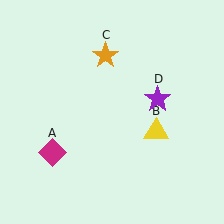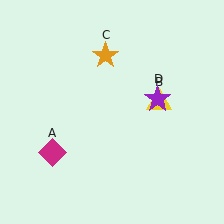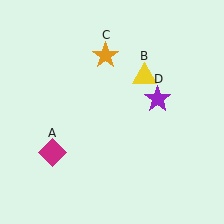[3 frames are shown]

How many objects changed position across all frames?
1 object changed position: yellow triangle (object B).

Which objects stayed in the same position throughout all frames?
Magenta diamond (object A) and orange star (object C) and purple star (object D) remained stationary.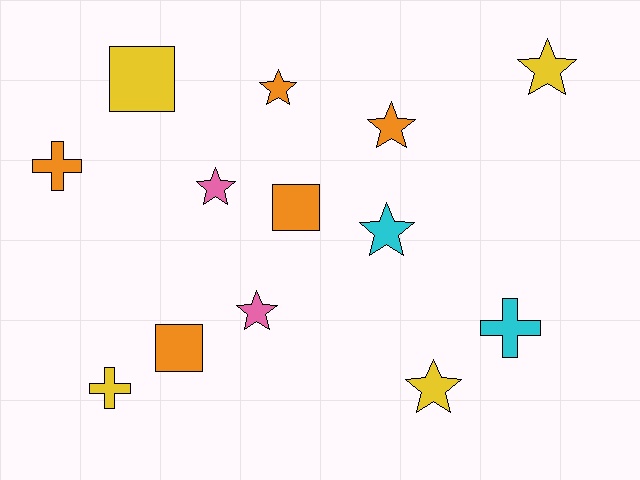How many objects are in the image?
There are 13 objects.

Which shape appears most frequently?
Star, with 7 objects.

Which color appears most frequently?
Orange, with 5 objects.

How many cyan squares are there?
There are no cyan squares.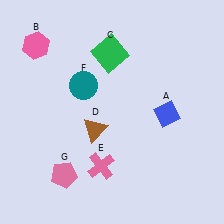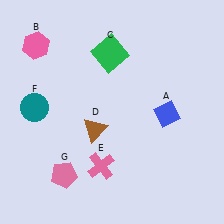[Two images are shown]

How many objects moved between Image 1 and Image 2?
1 object moved between the two images.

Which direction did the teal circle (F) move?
The teal circle (F) moved left.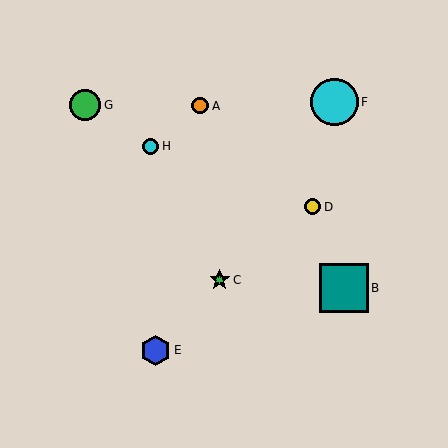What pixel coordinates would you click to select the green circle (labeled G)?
Click at (85, 105) to select the green circle G.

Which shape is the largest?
The teal square (labeled B) is the largest.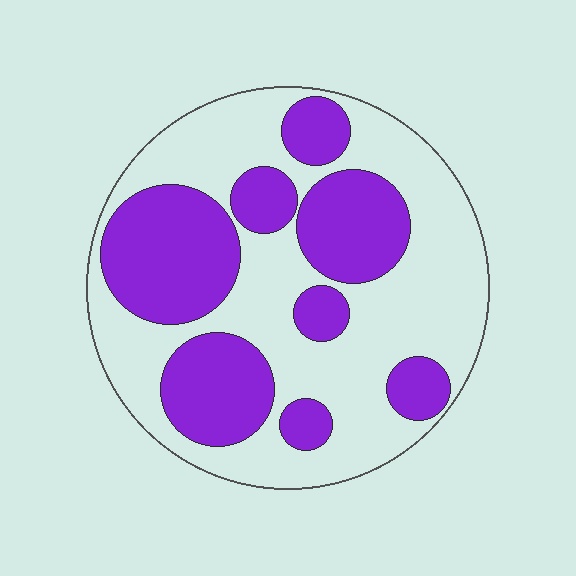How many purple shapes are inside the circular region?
8.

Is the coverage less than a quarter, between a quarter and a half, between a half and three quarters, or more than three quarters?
Between a quarter and a half.